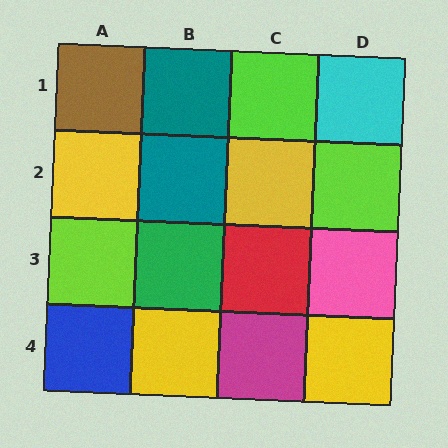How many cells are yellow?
4 cells are yellow.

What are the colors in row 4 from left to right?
Blue, yellow, magenta, yellow.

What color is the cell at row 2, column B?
Teal.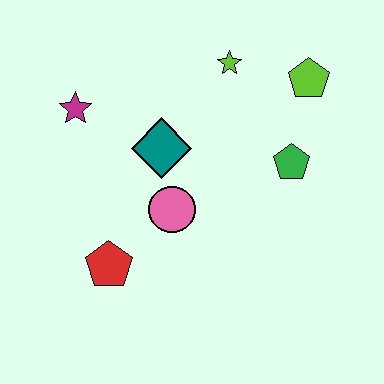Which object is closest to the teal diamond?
The pink circle is closest to the teal diamond.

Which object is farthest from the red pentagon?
The lime pentagon is farthest from the red pentagon.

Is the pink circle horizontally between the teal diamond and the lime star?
Yes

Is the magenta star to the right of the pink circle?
No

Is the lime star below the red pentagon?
No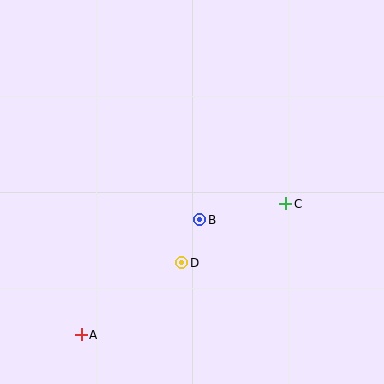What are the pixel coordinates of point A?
Point A is at (81, 335).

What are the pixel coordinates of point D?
Point D is at (182, 263).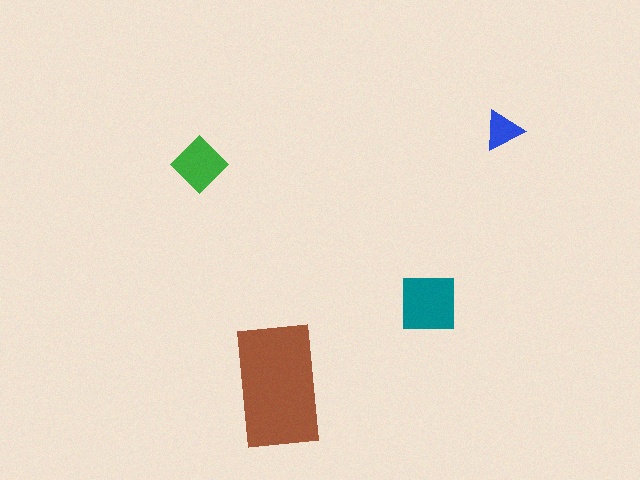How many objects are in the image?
There are 4 objects in the image.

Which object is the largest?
The brown rectangle.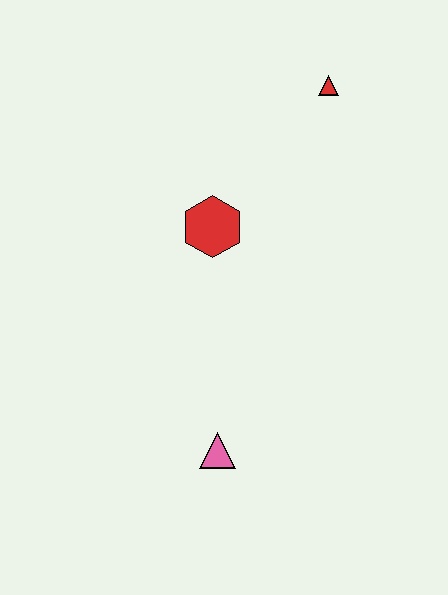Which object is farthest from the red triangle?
The pink triangle is farthest from the red triangle.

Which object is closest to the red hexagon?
The red triangle is closest to the red hexagon.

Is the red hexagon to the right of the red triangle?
No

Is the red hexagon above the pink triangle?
Yes